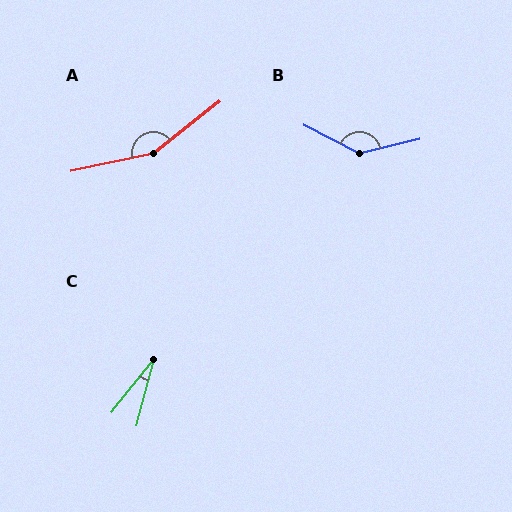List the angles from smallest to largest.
C (24°), B (139°), A (154°).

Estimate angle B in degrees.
Approximately 139 degrees.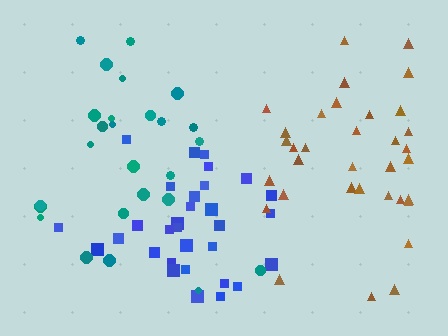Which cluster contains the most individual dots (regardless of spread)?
Brown (34).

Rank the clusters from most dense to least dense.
blue, brown, teal.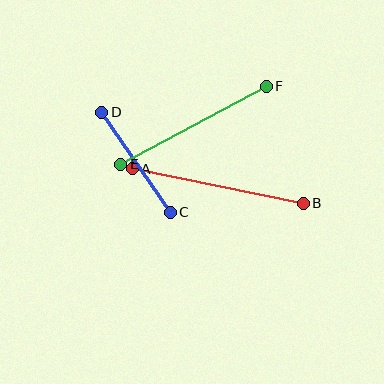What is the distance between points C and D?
The distance is approximately 121 pixels.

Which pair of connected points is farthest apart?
Points A and B are farthest apart.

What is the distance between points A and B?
The distance is approximately 174 pixels.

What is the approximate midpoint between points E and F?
The midpoint is at approximately (194, 125) pixels.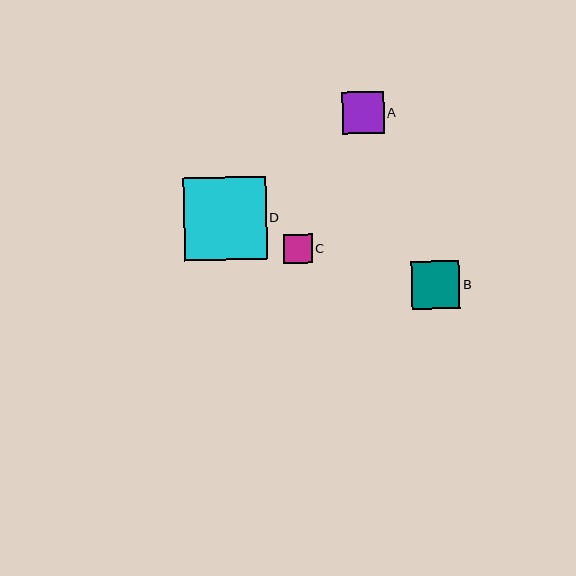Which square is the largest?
Square D is the largest with a size of approximately 82 pixels.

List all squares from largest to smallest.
From largest to smallest: D, B, A, C.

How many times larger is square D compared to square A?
Square D is approximately 2.0 times the size of square A.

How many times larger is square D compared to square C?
Square D is approximately 2.9 times the size of square C.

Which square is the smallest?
Square C is the smallest with a size of approximately 29 pixels.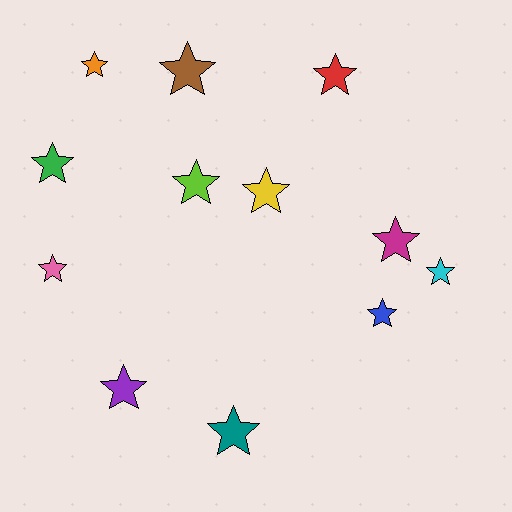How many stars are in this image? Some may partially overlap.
There are 12 stars.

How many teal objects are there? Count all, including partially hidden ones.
There is 1 teal object.